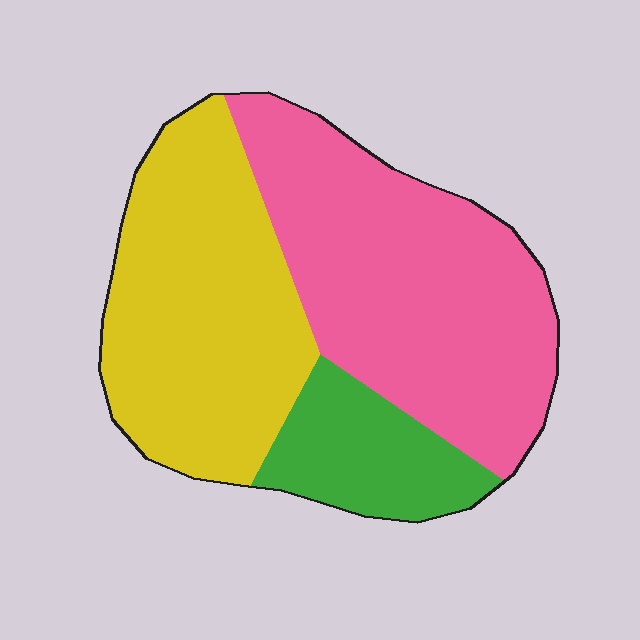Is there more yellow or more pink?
Pink.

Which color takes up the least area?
Green, at roughly 15%.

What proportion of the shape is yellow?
Yellow covers 39% of the shape.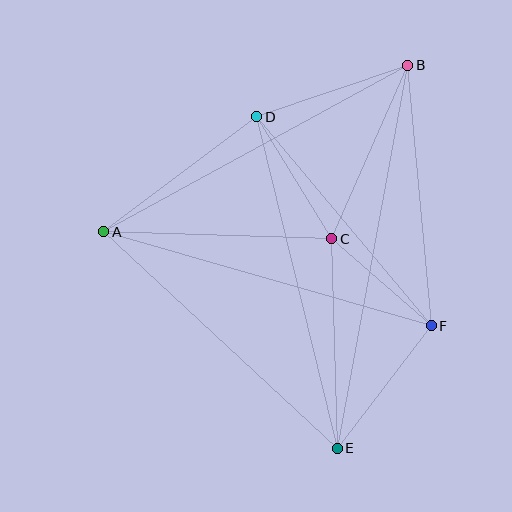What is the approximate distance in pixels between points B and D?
The distance between B and D is approximately 159 pixels.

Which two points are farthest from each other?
Points B and E are farthest from each other.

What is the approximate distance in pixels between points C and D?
The distance between C and D is approximately 143 pixels.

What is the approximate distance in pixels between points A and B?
The distance between A and B is approximately 347 pixels.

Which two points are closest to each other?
Points C and F are closest to each other.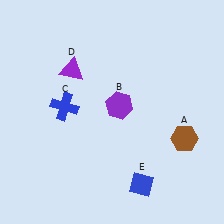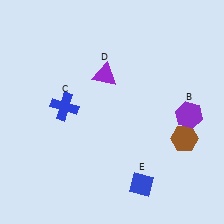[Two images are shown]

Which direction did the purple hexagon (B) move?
The purple hexagon (B) moved right.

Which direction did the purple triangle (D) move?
The purple triangle (D) moved right.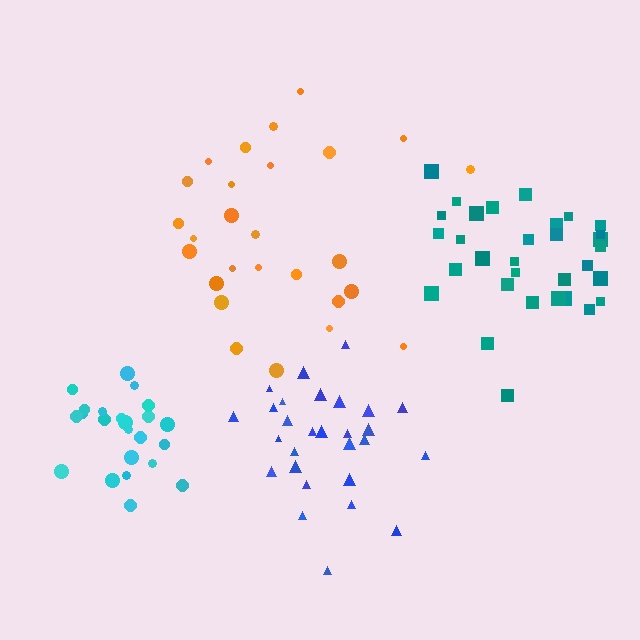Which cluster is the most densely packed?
Cyan.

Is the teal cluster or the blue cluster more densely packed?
Blue.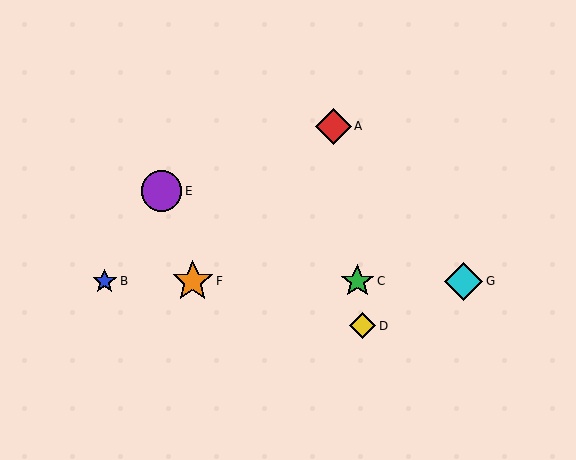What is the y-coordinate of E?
Object E is at y≈191.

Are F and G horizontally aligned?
Yes, both are at y≈281.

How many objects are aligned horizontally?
4 objects (B, C, F, G) are aligned horizontally.